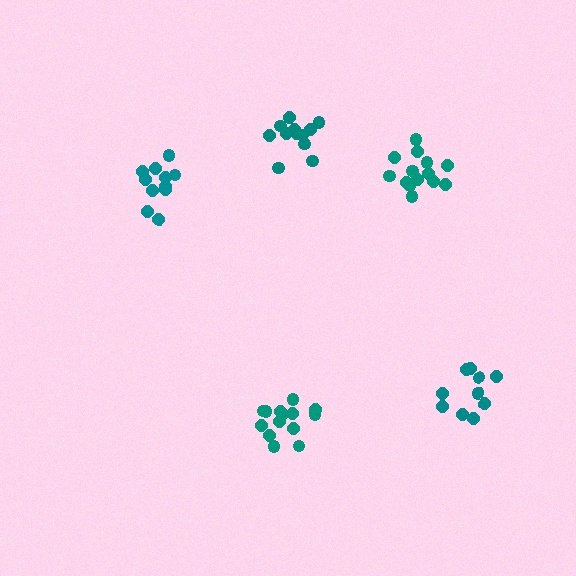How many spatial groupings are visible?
There are 5 spatial groupings.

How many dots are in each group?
Group 1: 11 dots, Group 2: 15 dots, Group 3: 10 dots, Group 4: 12 dots, Group 5: 14 dots (62 total).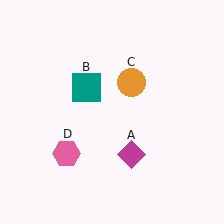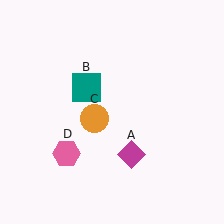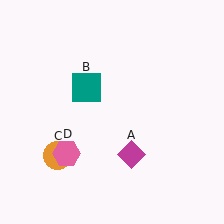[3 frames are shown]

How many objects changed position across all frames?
1 object changed position: orange circle (object C).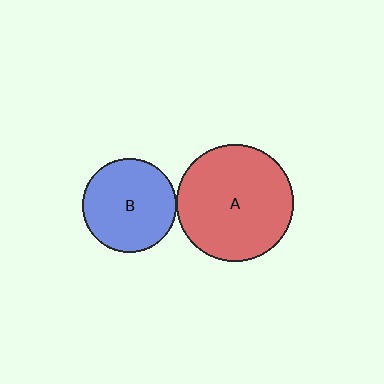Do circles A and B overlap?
Yes.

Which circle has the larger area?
Circle A (red).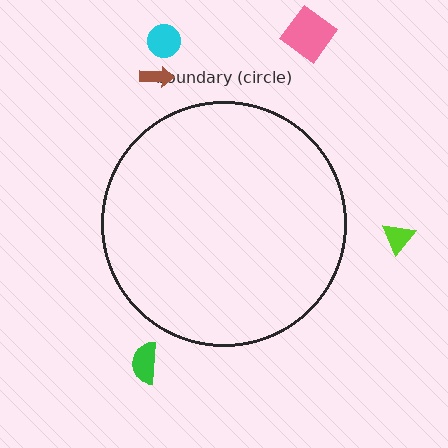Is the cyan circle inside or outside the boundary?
Outside.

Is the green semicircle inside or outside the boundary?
Outside.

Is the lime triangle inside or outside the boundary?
Outside.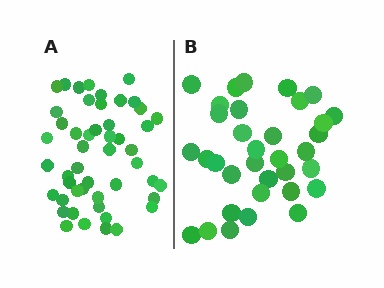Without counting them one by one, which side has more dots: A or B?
Region A (the left region) has more dots.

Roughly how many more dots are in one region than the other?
Region A has approximately 15 more dots than region B.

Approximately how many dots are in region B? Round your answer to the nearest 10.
About 30 dots. (The exact count is 34, which rounds to 30.)